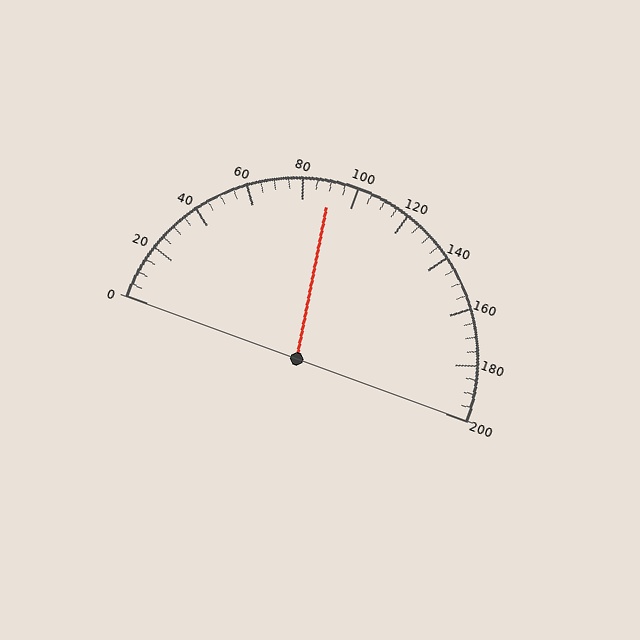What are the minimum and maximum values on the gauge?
The gauge ranges from 0 to 200.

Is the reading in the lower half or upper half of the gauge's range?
The reading is in the lower half of the range (0 to 200).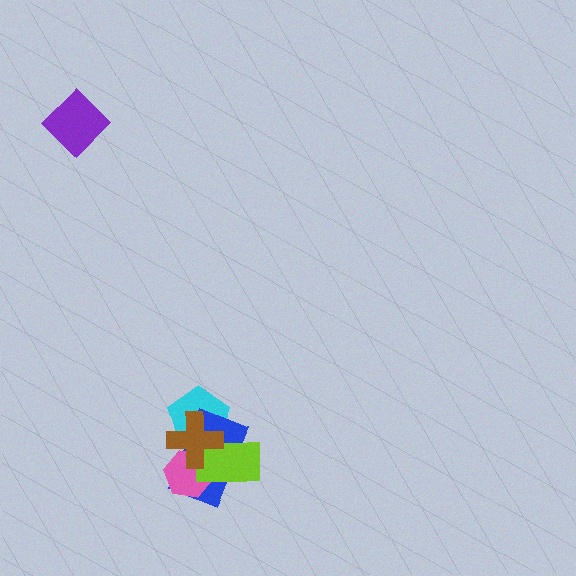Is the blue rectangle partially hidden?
Yes, it is partially covered by another shape.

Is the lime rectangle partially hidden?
Yes, it is partially covered by another shape.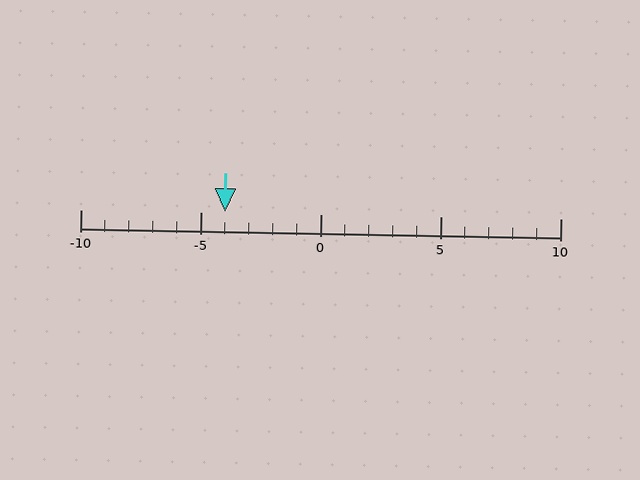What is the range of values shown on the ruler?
The ruler shows values from -10 to 10.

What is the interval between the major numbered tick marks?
The major tick marks are spaced 5 units apart.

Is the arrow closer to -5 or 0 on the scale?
The arrow is closer to -5.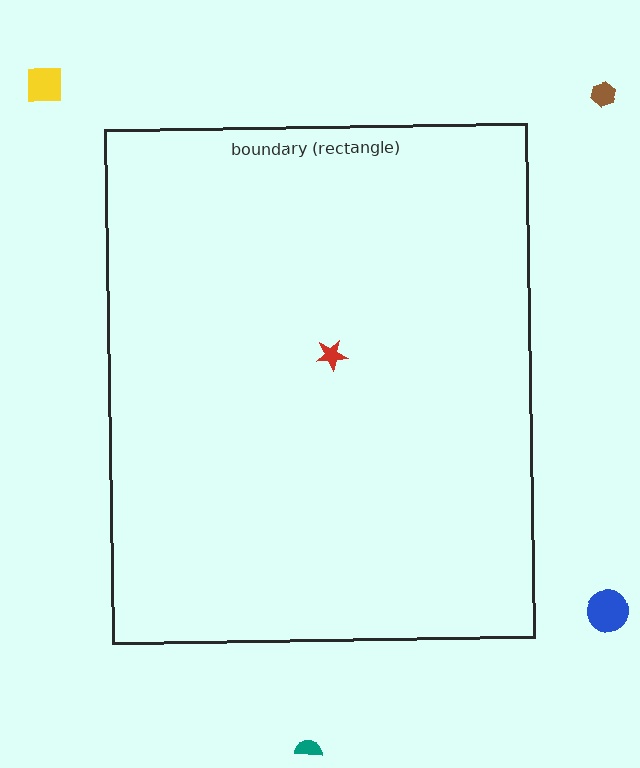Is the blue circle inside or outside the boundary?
Outside.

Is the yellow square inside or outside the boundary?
Outside.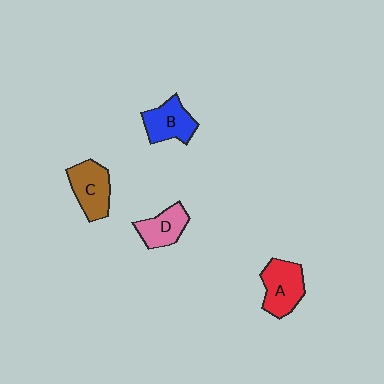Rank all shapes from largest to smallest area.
From largest to smallest: A (red), C (brown), B (blue), D (pink).